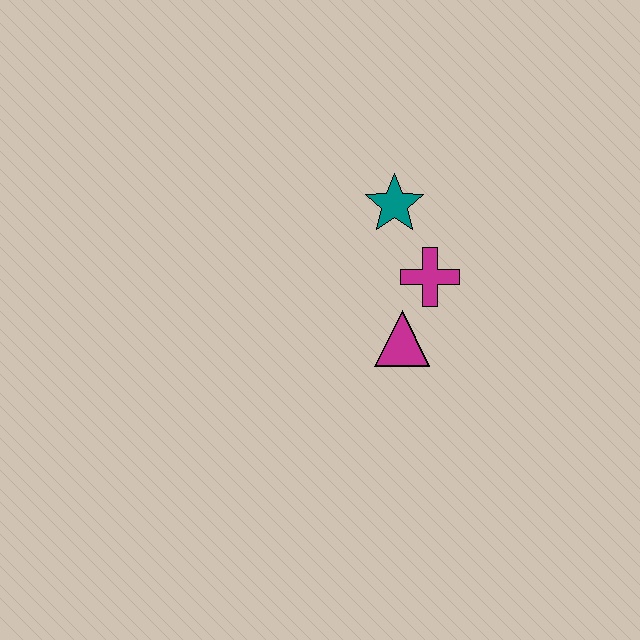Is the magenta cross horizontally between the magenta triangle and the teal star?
No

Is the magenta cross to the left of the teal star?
No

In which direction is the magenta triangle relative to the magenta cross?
The magenta triangle is below the magenta cross.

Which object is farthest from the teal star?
The magenta triangle is farthest from the teal star.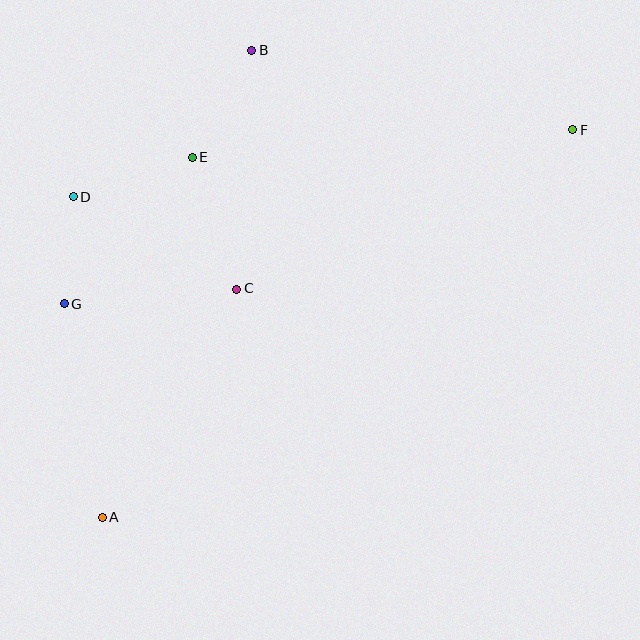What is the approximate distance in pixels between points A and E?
The distance between A and E is approximately 371 pixels.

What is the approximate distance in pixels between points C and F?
The distance between C and F is approximately 371 pixels.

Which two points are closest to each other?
Points D and G are closest to each other.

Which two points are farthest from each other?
Points A and F are farthest from each other.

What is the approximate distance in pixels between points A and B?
The distance between A and B is approximately 491 pixels.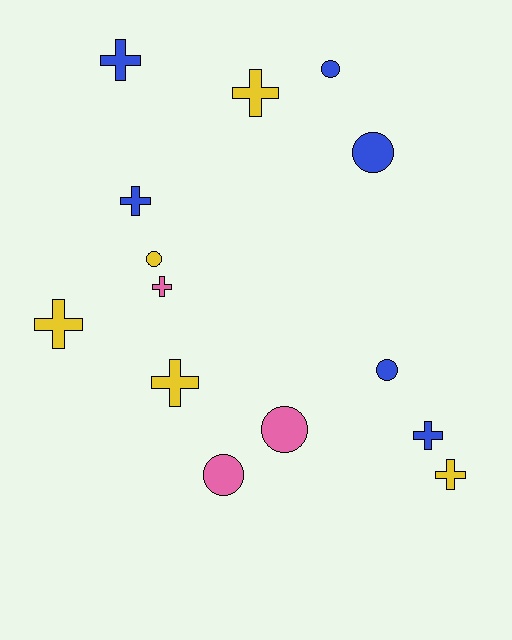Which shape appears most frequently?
Cross, with 8 objects.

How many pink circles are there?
There are 2 pink circles.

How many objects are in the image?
There are 14 objects.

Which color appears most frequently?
Blue, with 6 objects.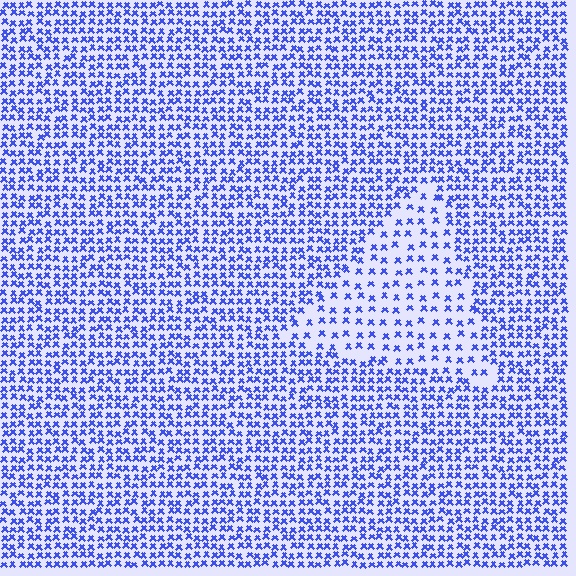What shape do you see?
I see a triangle.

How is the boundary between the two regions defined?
The boundary is defined by a change in element density (approximately 2.1x ratio). All elements are the same color, size, and shape.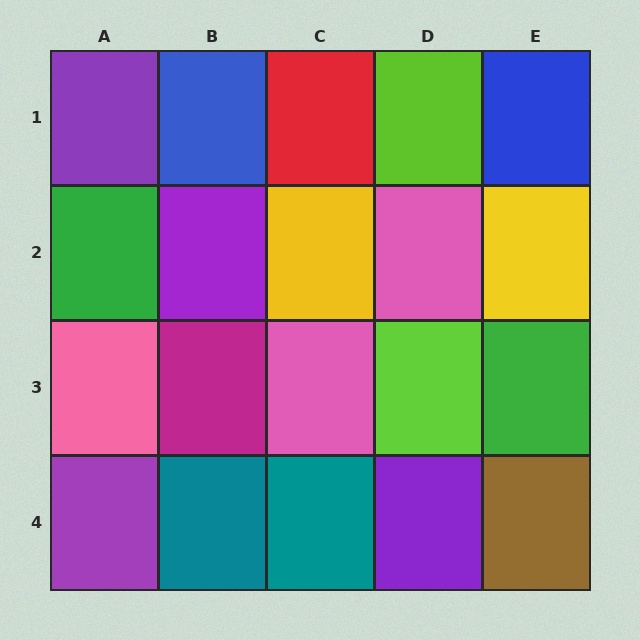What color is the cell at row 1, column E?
Blue.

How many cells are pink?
3 cells are pink.